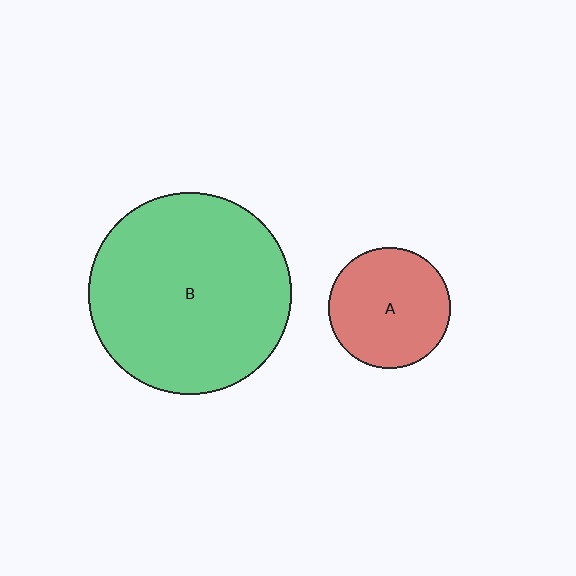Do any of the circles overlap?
No, none of the circles overlap.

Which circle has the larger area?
Circle B (green).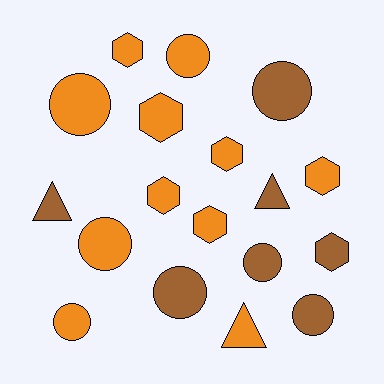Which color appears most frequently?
Orange, with 11 objects.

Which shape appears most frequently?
Circle, with 8 objects.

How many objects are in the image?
There are 18 objects.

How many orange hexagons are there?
There are 6 orange hexagons.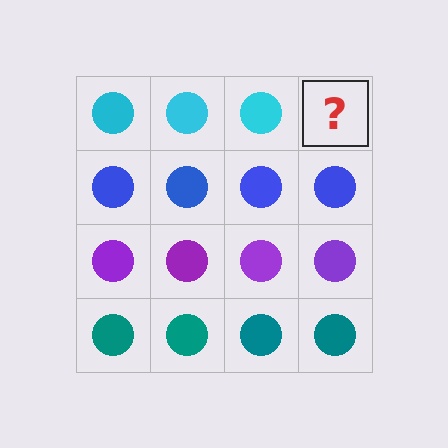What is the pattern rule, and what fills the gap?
The rule is that each row has a consistent color. The gap should be filled with a cyan circle.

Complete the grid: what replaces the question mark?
The question mark should be replaced with a cyan circle.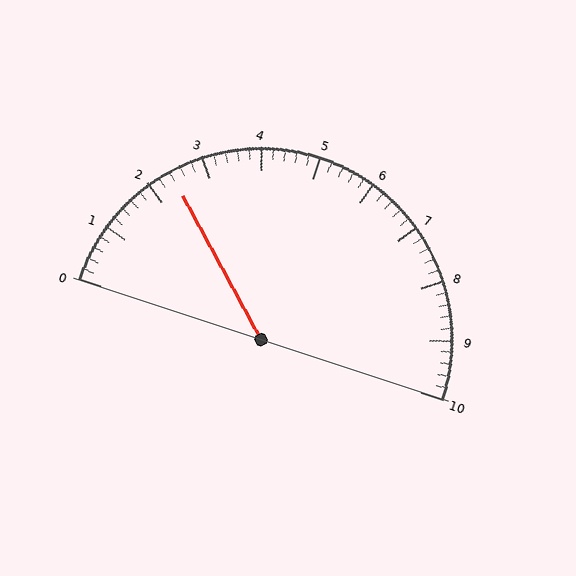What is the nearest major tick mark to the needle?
The nearest major tick mark is 2.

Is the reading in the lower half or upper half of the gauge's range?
The reading is in the lower half of the range (0 to 10).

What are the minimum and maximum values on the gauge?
The gauge ranges from 0 to 10.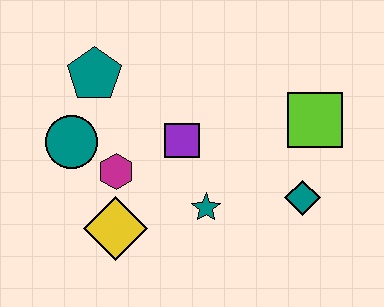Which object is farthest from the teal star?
The teal pentagon is farthest from the teal star.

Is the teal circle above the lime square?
No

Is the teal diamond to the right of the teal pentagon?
Yes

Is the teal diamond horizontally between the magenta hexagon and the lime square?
Yes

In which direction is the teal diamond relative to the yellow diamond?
The teal diamond is to the right of the yellow diamond.